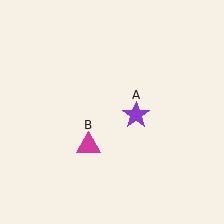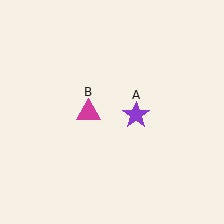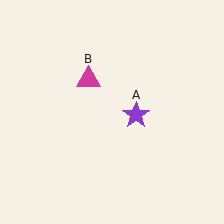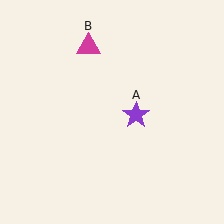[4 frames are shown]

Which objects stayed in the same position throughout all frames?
Purple star (object A) remained stationary.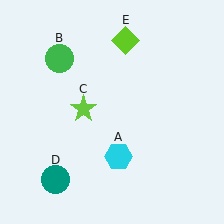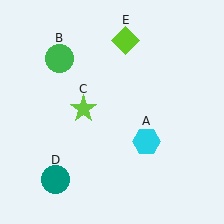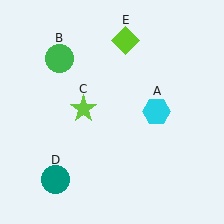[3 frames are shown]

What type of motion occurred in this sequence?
The cyan hexagon (object A) rotated counterclockwise around the center of the scene.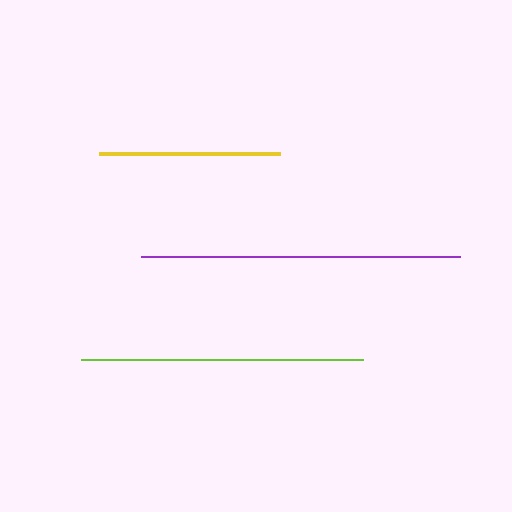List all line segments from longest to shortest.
From longest to shortest: purple, lime, yellow.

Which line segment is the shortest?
The yellow line is the shortest at approximately 181 pixels.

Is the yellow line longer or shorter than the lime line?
The lime line is longer than the yellow line.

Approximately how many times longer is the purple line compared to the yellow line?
The purple line is approximately 1.8 times the length of the yellow line.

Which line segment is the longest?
The purple line is the longest at approximately 319 pixels.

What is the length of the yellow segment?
The yellow segment is approximately 181 pixels long.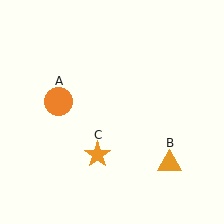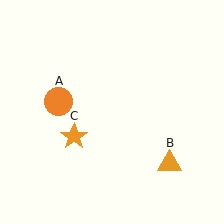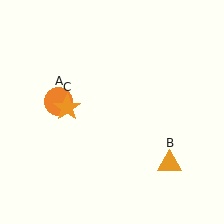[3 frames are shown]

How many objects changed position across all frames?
1 object changed position: orange star (object C).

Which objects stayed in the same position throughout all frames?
Orange circle (object A) and orange triangle (object B) remained stationary.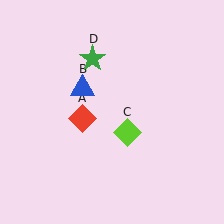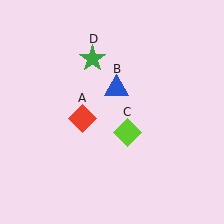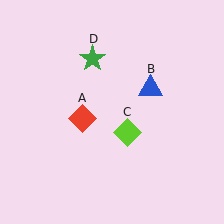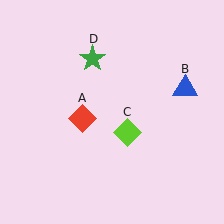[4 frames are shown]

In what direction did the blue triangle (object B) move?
The blue triangle (object B) moved right.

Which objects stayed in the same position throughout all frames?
Red diamond (object A) and lime diamond (object C) and green star (object D) remained stationary.